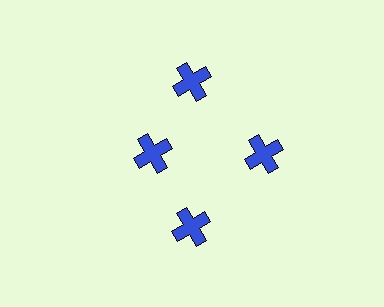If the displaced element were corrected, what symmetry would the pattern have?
It would have 4-fold rotational symmetry — the pattern would map onto itself every 90 degrees.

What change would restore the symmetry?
The symmetry would be restored by moving it outward, back onto the ring so that all 4 crosses sit at equal angles and equal distance from the center.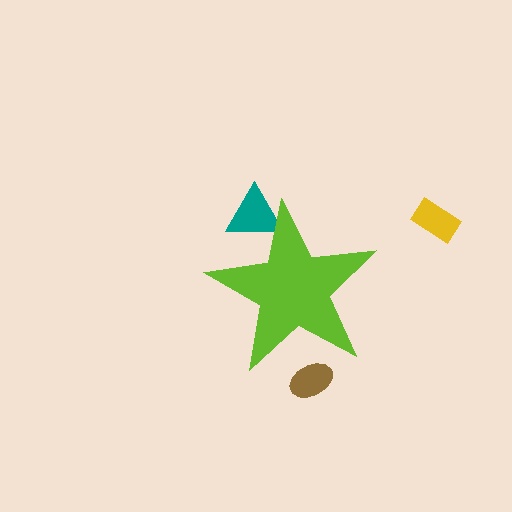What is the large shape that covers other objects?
A lime star.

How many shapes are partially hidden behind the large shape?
2 shapes are partially hidden.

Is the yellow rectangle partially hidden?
No, the yellow rectangle is fully visible.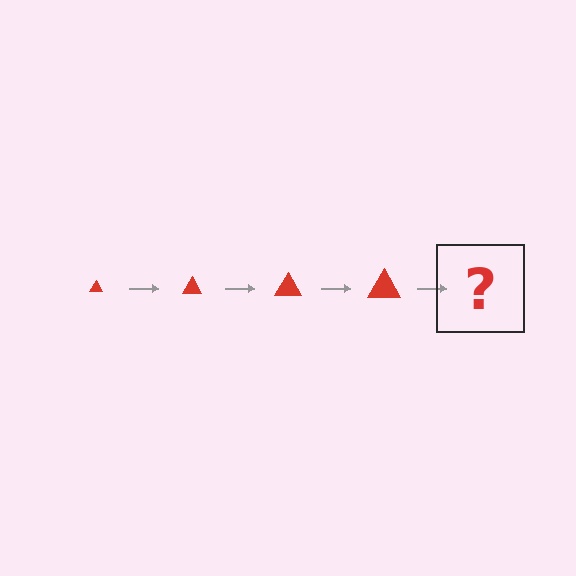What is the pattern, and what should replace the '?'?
The pattern is that the triangle gets progressively larger each step. The '?' should be a red triangle, larger than the previous one.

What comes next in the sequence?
The next element should be a red triangle, larger than the previous one.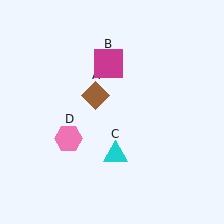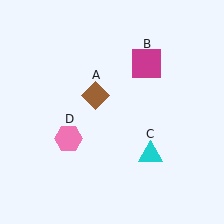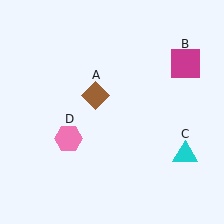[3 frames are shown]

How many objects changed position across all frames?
2 objects changed position: magenta square (object B), cyan triangle (object C).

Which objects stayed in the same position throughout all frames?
Brown diamond (object A) and pink hexagon (object D) remained stationary.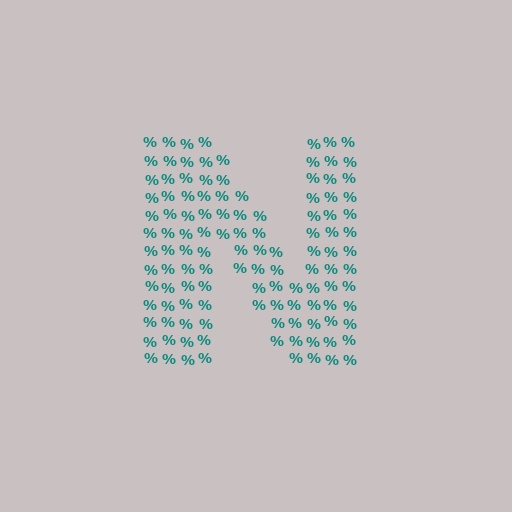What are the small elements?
The small elements are percent signs.